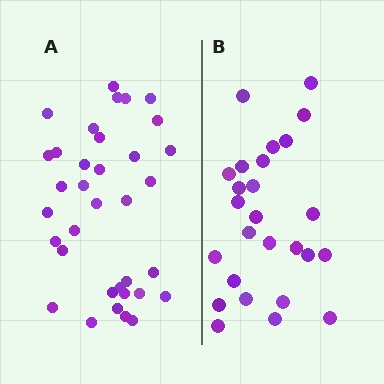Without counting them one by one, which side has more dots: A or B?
Region A (the left region) has more dots.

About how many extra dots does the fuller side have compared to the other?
Region A has roughly 8 or so more dots than region B.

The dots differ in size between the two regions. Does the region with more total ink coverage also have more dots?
No. Region B has more total ink coverage because its dots are larger, but region A actually contains more individual dots. Total area can be misleading — the number of items is what matters here.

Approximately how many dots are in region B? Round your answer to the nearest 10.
About 30 dots. (The exact count is 26, which rounds to 30.)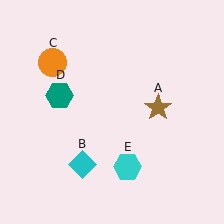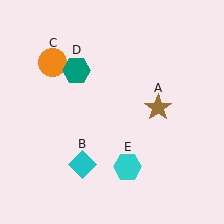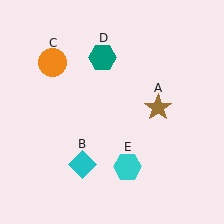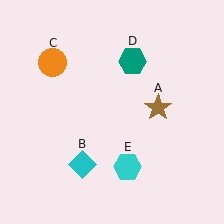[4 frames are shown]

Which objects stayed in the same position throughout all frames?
Brown star (object A) and cyan diamond (object B) and orange circle (object C) and cyan hexagon (object E) remained stationary.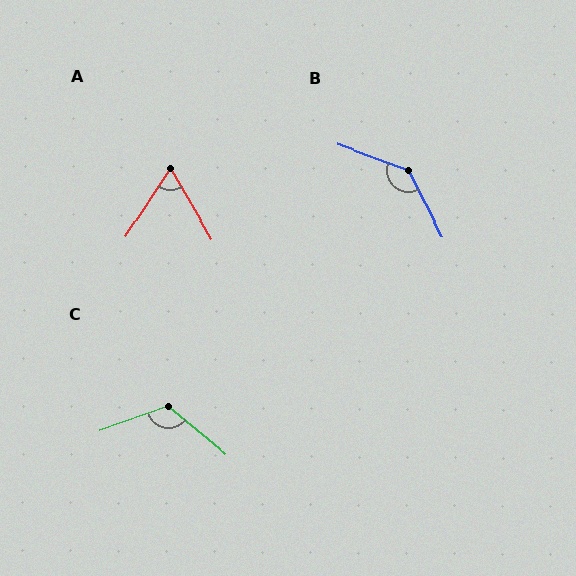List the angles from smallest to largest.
A (64°), C (121°), B (137°).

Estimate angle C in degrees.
Approximately 121 degrees.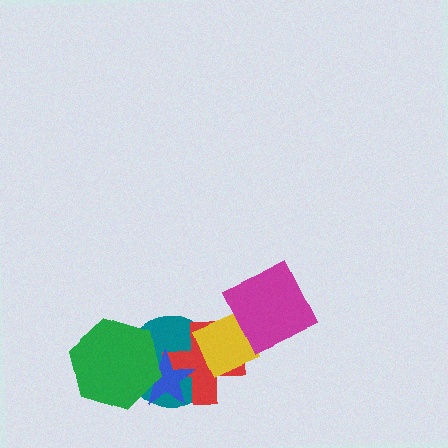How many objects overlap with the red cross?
3 objects overlap with the red cross.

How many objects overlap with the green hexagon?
2 objects overlap with the green hexagon.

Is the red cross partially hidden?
Yes, it is partially covered by another shape.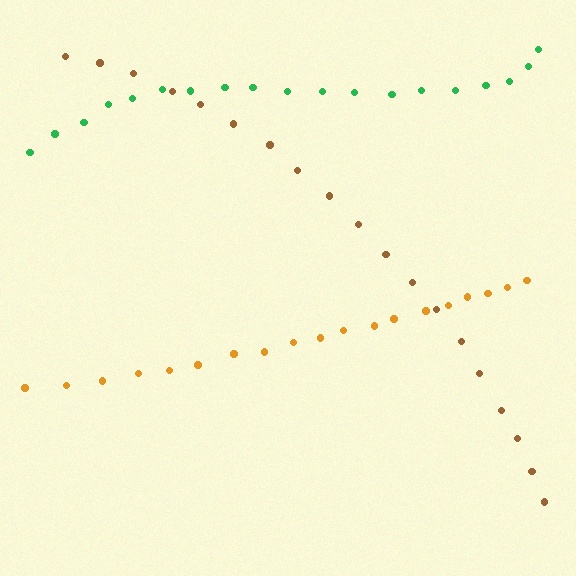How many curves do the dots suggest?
There are 3 distinct paths.